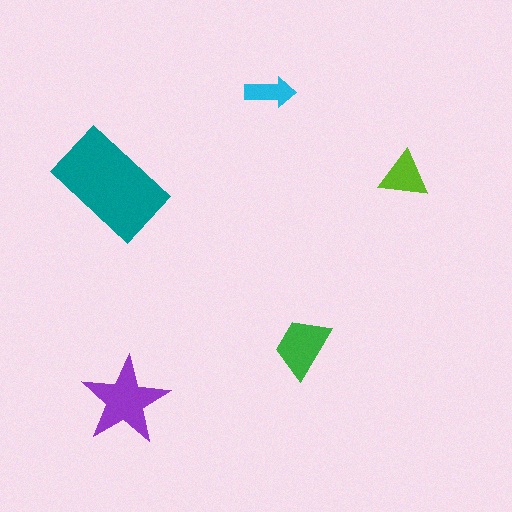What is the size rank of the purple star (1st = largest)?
2nd.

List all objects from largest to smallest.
The teal rectangle, the purple star, the green trapezoid, the lime triangle, the cyan arrow.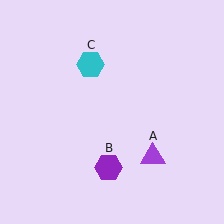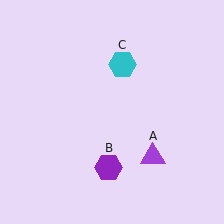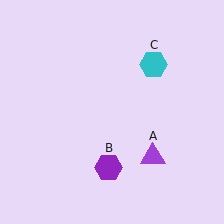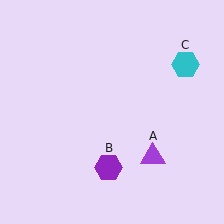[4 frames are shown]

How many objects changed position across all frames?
1 object changed position: cyan hexagon (object C).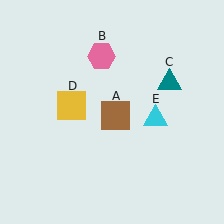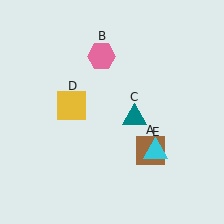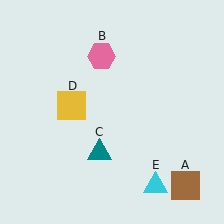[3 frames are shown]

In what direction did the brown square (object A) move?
The brown square (object A) moved down and to the right.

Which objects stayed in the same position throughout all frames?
Pink hexagon (object B) and yellow square (object D) remained stationary.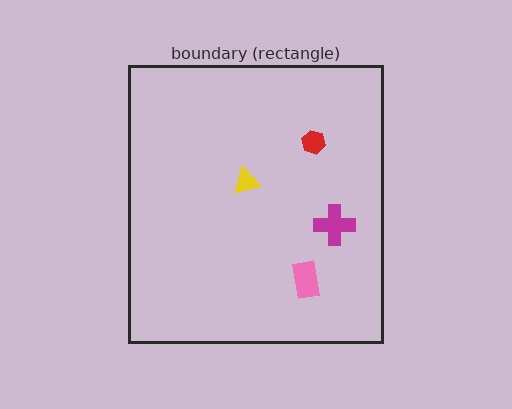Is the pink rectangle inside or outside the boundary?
Inside.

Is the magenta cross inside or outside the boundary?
Inside.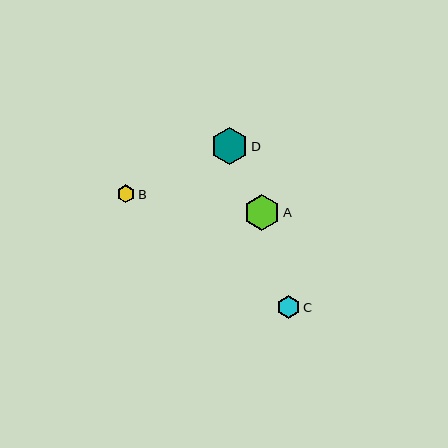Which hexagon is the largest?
Hexagon D is the largest with a size of approximately 37 pixels.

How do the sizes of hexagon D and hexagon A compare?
Hexagon D and hexagon A are approximately the same size.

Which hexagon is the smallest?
Hexagon B is the smallest with a size of approximately 18 pixels.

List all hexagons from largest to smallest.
From largest to smallest: D, A, C, B.